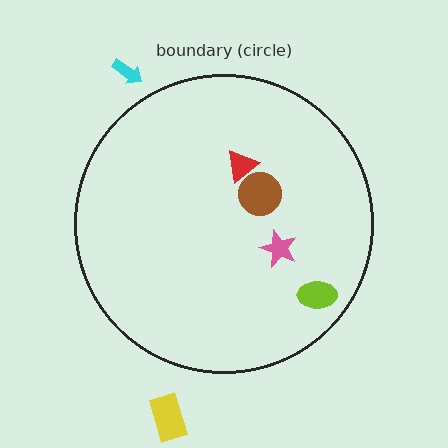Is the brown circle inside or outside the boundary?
Inside.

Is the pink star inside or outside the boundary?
Inside.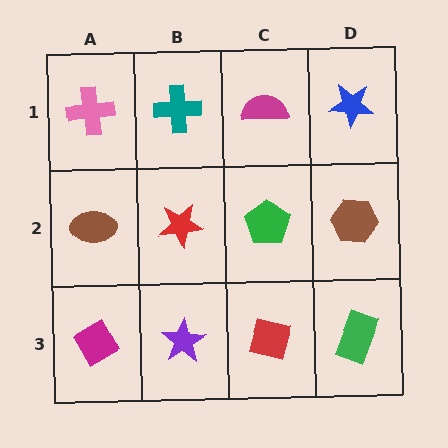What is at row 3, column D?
A green rectangle.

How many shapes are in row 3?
4 shapes.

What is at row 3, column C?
A red square.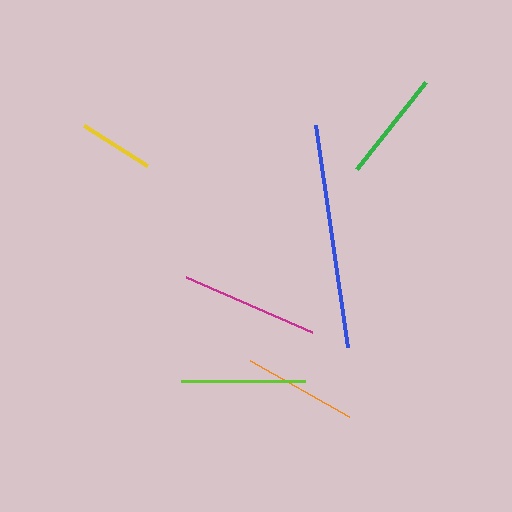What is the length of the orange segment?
The orange segment is approximately 113 pixels long.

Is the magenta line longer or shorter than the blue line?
The blue line is longer than the magenta line.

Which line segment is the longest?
The blue line is the longest at approximately 224 pixels.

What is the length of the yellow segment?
The yellow segment is approximately 74 pixels long.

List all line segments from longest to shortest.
From longest to shortest: blue, magenta, lime, orange, green, yellow.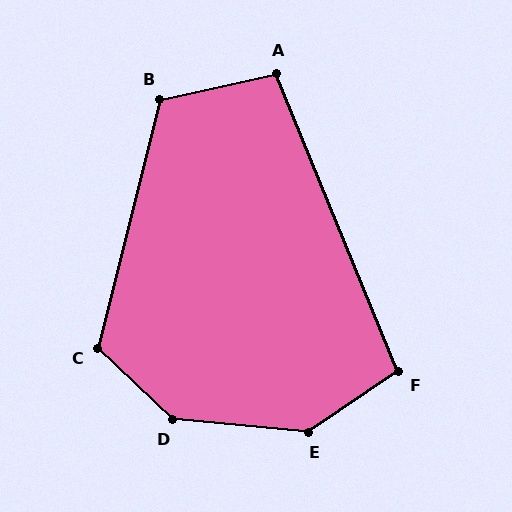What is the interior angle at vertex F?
Approximately 101 degrees (obtuse).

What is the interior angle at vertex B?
Approximately 117 degrees (obtuse).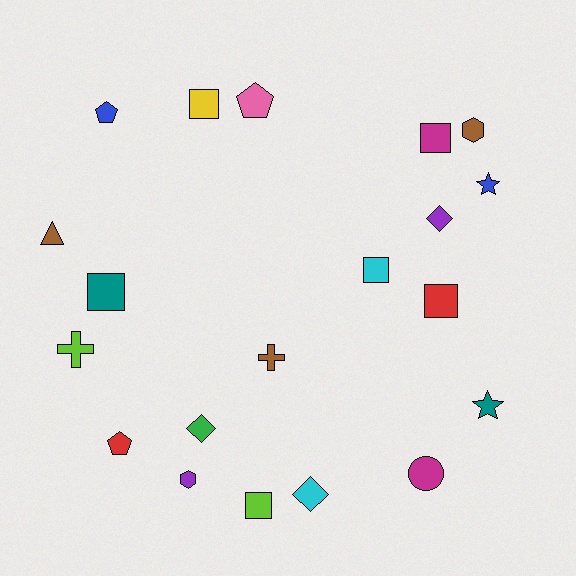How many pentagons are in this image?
There are 3 pentagons.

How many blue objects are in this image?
There are 2 blue objects.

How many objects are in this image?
There are 20 objects.